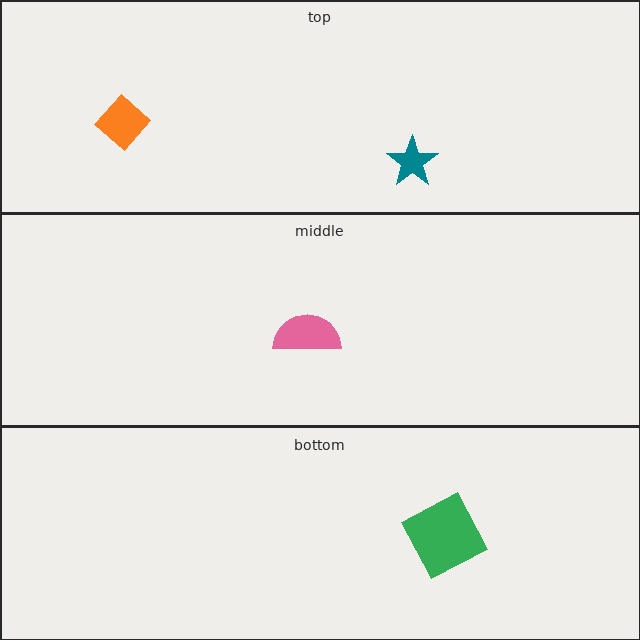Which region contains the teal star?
The top region.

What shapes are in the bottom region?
The green square.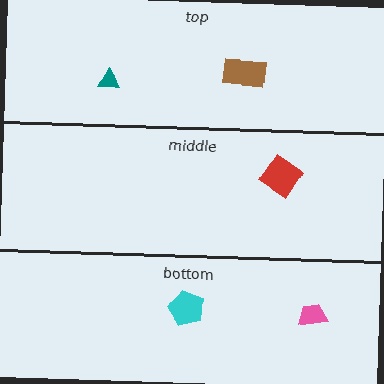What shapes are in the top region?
The brown rectangle, the teal triangle.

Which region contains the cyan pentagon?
The bottom region.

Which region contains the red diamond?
The middle region.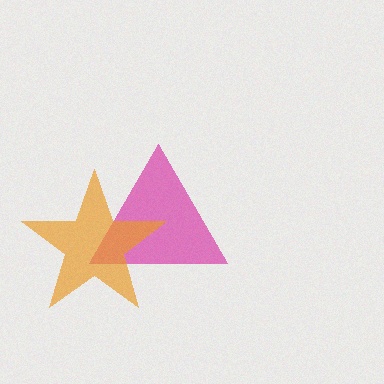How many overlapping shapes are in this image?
There are 2 overlapping shapes in the image.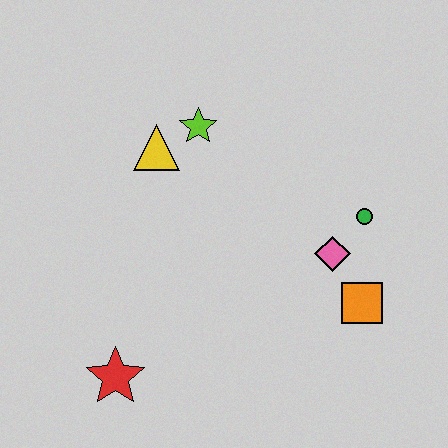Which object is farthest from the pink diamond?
The red star is farthest from the pink diamond.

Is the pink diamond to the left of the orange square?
Yes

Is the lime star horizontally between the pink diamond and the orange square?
No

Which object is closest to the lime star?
The yellow triangle is closest to the lime star.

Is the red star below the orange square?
Yes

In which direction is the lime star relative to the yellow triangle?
The lime star is to the right of the yellow triangle.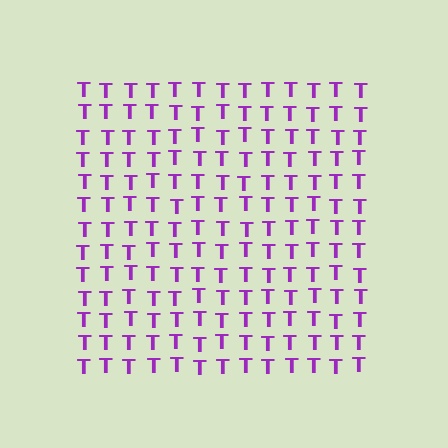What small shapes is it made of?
It is made of small letter T's.